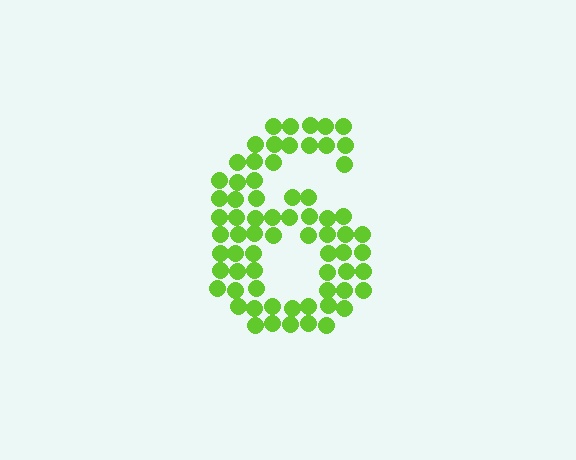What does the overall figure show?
The overall figure shows the digit 6.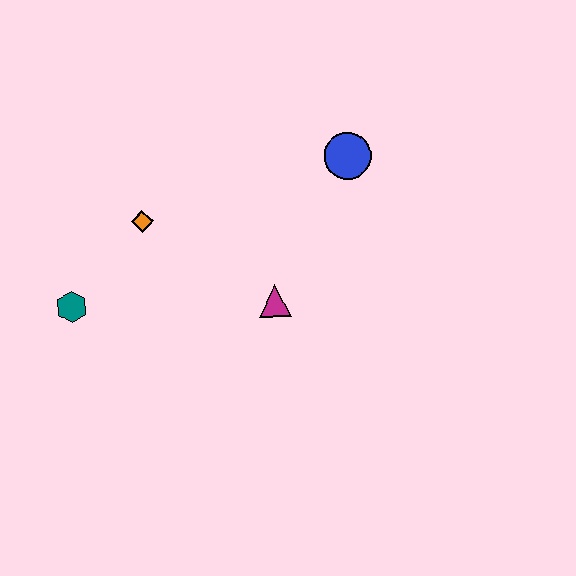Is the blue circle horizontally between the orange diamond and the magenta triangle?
No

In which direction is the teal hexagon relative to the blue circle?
The teal hexagon is to the left of the blue circle.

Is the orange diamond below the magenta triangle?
No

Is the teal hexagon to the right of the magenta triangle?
No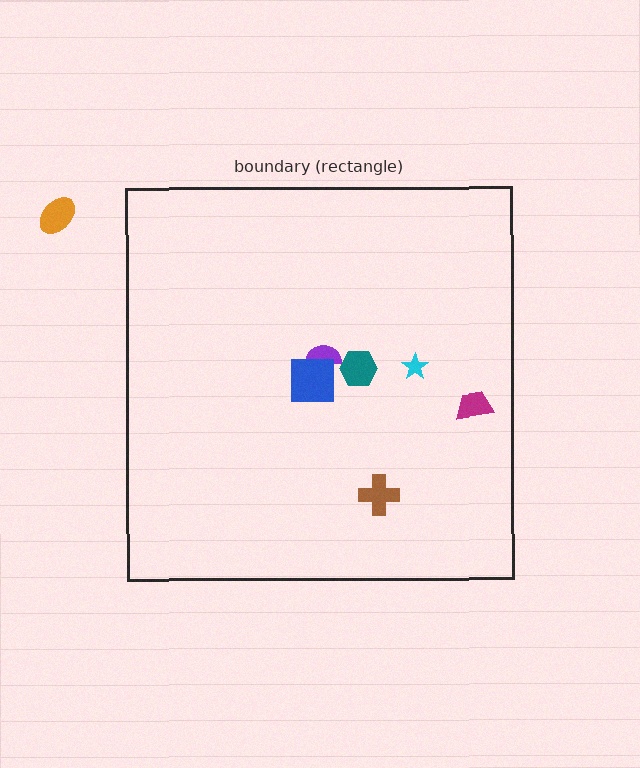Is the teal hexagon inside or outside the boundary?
Inside.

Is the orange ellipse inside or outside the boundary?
Outside.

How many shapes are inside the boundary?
6 inside, 1 outside.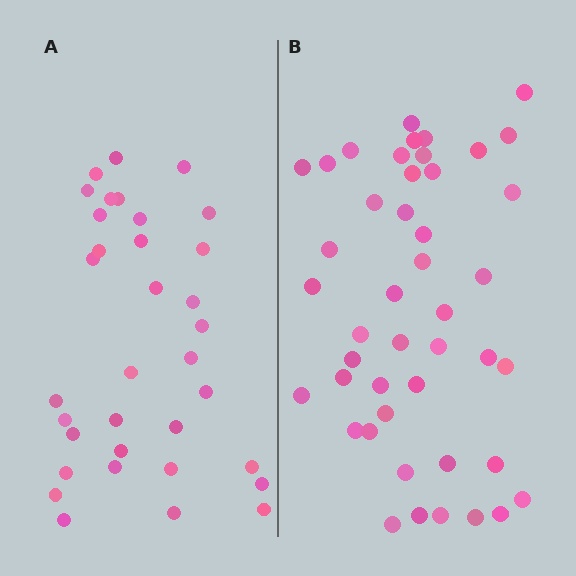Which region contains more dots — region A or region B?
Region B (the right region) has more dots.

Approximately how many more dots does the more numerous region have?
Region B has roughly 12 or so more dots than region A.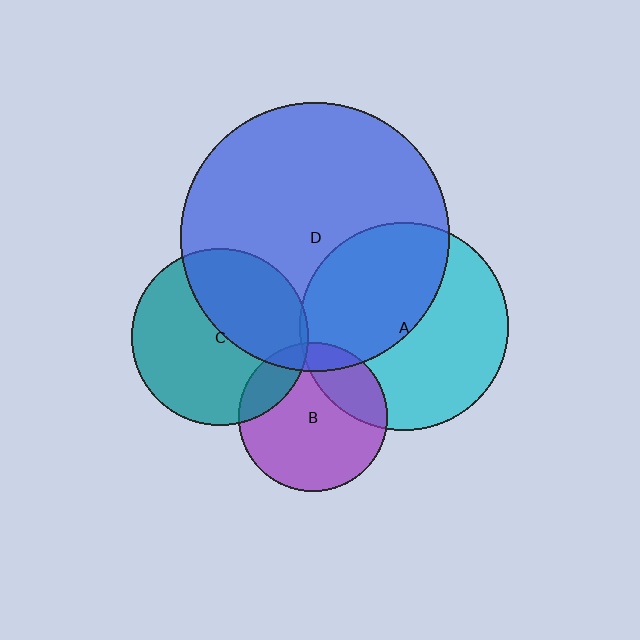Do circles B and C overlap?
Yes.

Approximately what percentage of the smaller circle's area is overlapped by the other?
Approximately 15%.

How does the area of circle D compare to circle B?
Approximately 3.3 times.